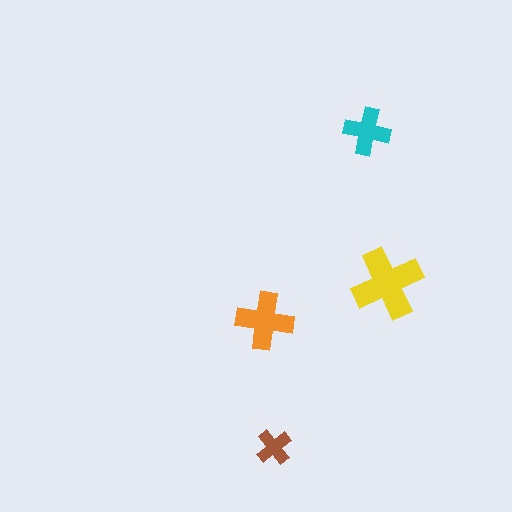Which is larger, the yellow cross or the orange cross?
The yellow one.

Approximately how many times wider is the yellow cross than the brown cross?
About 2 times wider.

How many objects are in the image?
There are 4 objects in the image.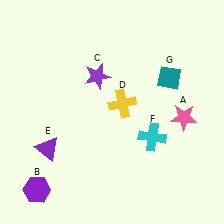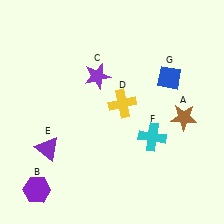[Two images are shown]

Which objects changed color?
A changed from pink to brown. G changed from teal to blue.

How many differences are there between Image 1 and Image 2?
There are 2 differences between the two images.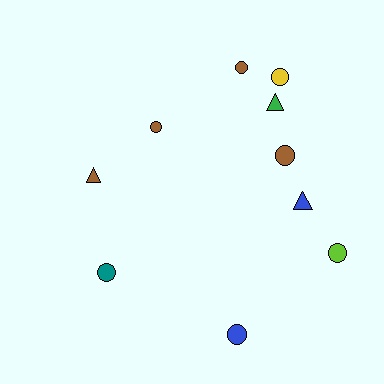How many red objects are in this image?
There are no red objects.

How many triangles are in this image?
There are 3 triangles.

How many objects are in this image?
There are 10 objects.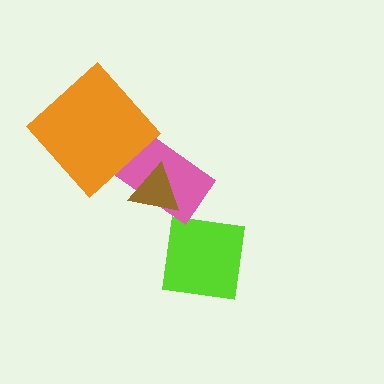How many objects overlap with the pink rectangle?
1 object overlaps with the pink rectangle.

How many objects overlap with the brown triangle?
1 object overlaps with the brown triangle.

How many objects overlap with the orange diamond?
0 objects overlap with the orange diamond.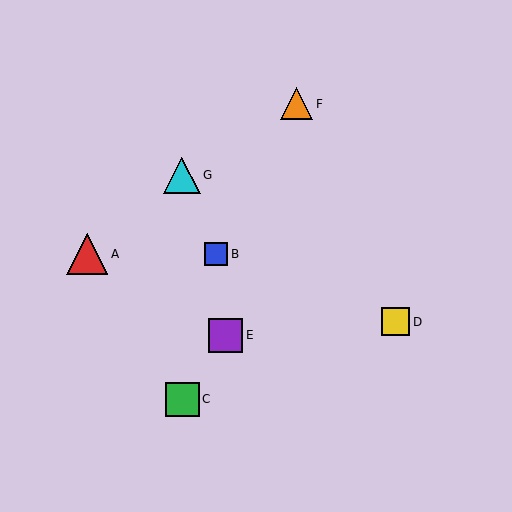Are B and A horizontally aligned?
Yes, both are at y≈254.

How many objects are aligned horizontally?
2 objects (A, B) are aligned horizontally.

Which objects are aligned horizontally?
Objects A, B are aligned horizontally.